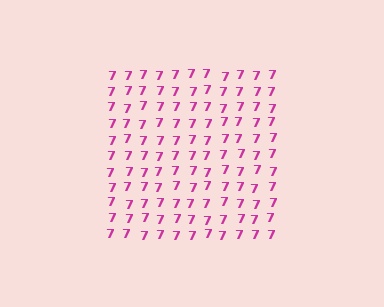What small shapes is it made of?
It is made of small digit 7's.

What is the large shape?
The large shape is a square.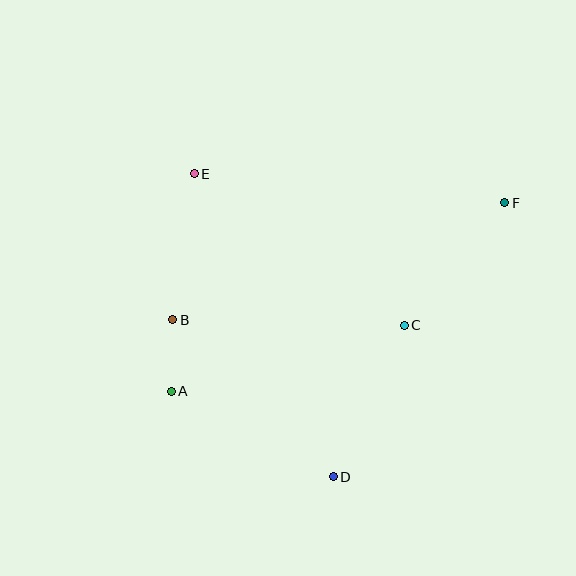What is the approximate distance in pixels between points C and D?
The distance between C and D is approximately 167 pixels.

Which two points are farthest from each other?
Points A and F are farthest from each other.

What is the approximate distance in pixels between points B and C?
The distance between B and C is approximately 231 pixels.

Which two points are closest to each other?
Points A and B are closest to each other.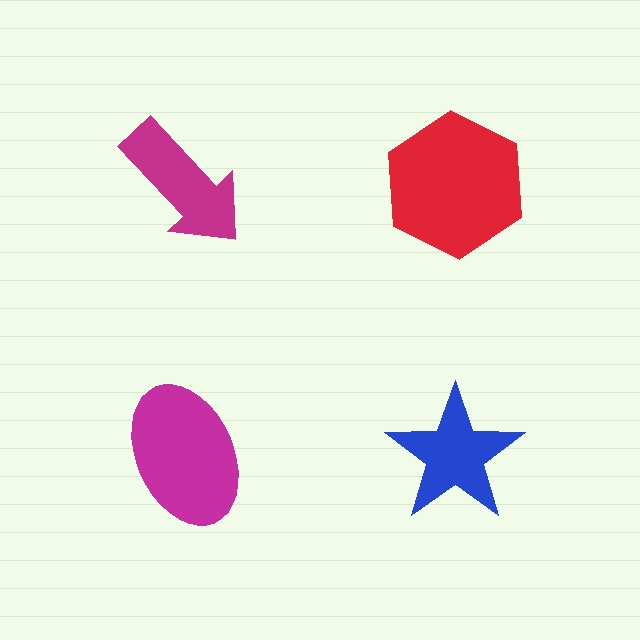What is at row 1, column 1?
A magenta arrow.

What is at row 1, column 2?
A red hexagon.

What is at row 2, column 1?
A magenta ellipse.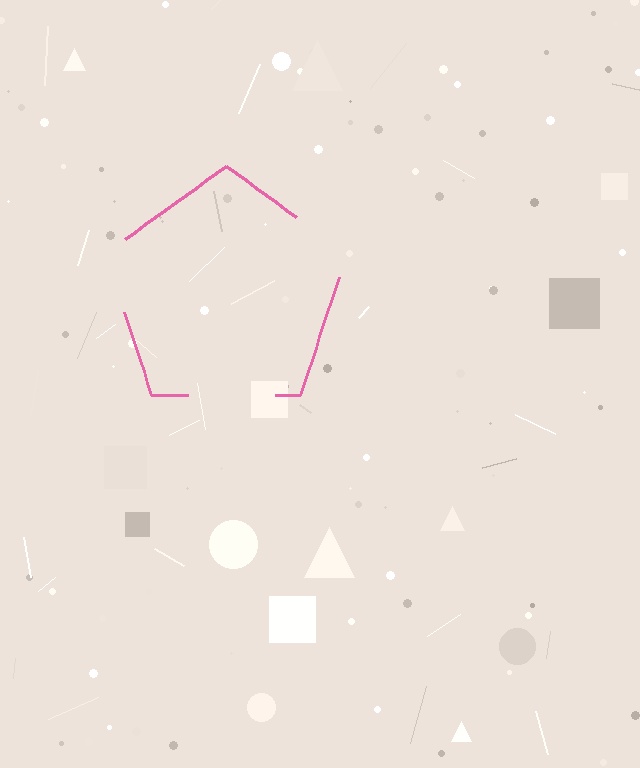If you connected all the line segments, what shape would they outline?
They would outline a pentagon.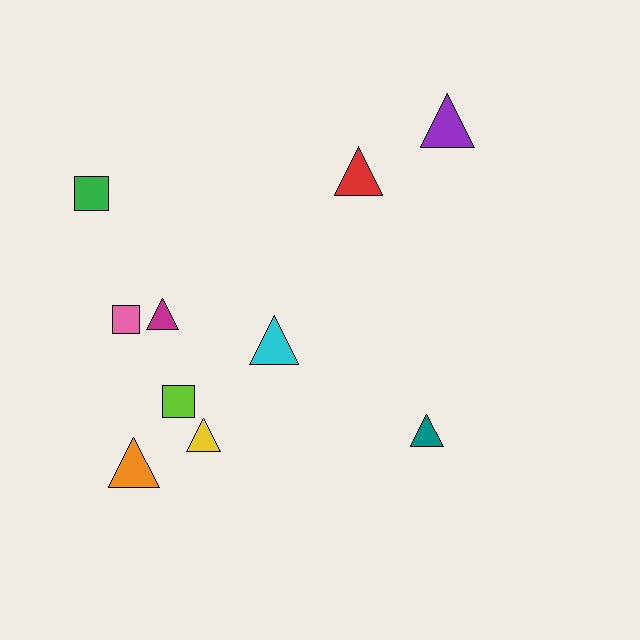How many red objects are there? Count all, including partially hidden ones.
There is 1 red object.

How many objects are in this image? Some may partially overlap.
There are 10 objects.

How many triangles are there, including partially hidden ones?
There are 7 triangles.